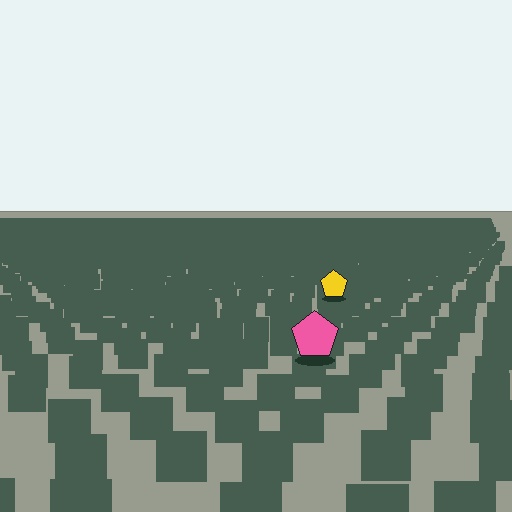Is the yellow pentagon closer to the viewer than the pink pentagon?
No. The pink pentagon is closer — you can tell from the texture gradient: the ground texture is coarser near it.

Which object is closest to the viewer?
The pink pentagon is closest. The texture marks near it are larger and more spread out.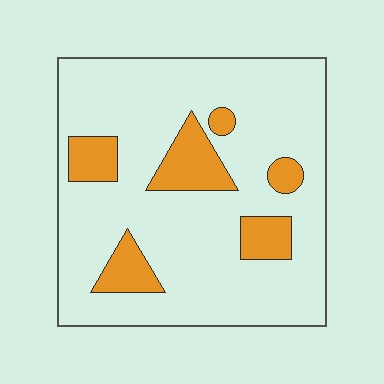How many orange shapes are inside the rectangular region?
6.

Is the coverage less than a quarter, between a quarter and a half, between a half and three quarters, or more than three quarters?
Less than a quarter.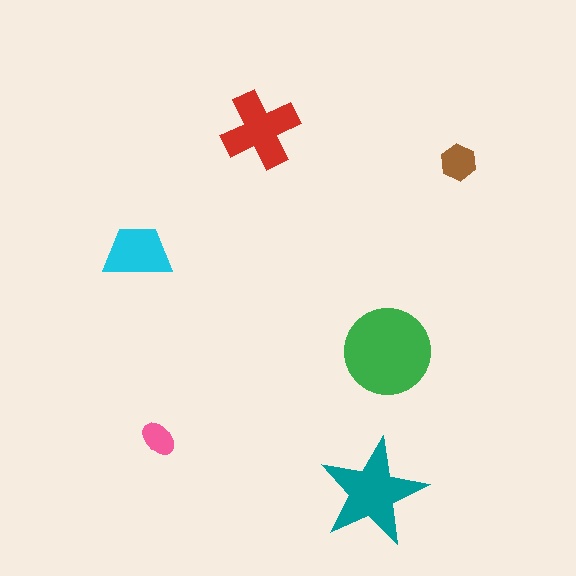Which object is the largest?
The green circle.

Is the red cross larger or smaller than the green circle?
Smaller.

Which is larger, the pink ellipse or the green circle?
The green circle.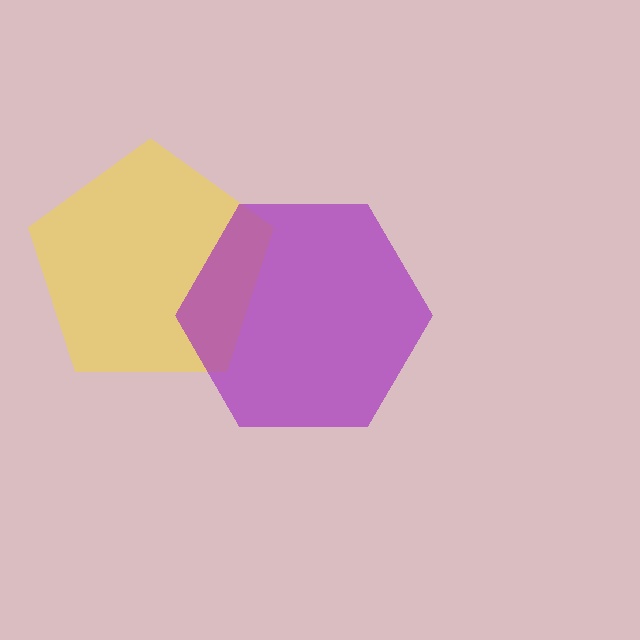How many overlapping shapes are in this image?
There are 2 overlapping shapes in the image.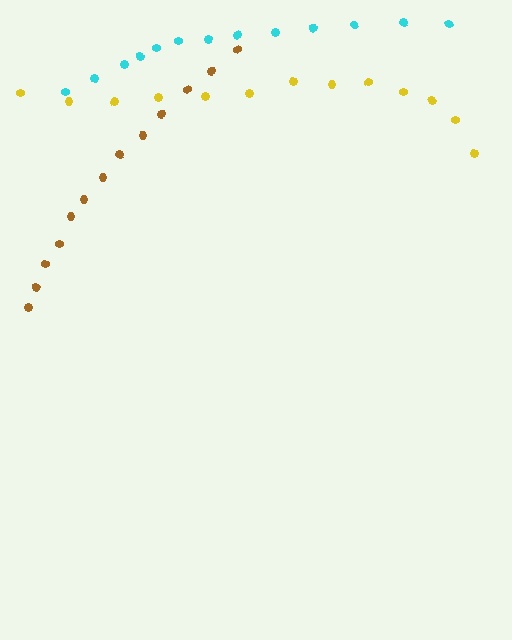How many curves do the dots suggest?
There are 3 distinct paths.